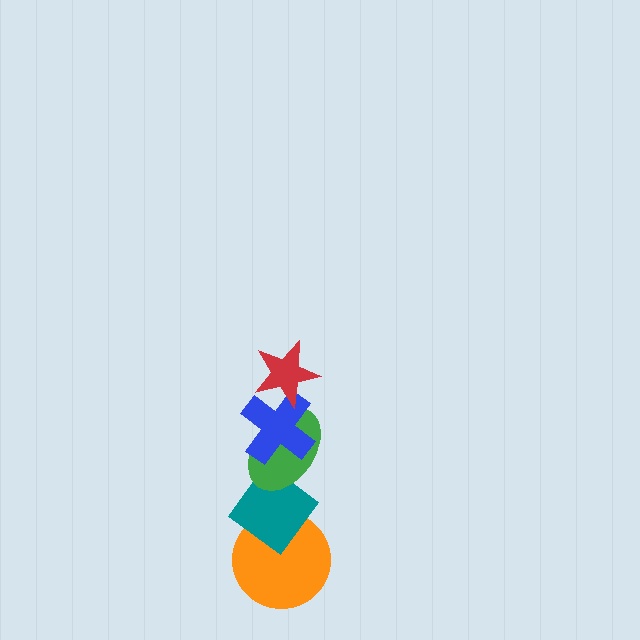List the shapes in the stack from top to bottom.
From top to bottom: the red star, the blue cross, the green ellipse, the teal diamond, the orange circle.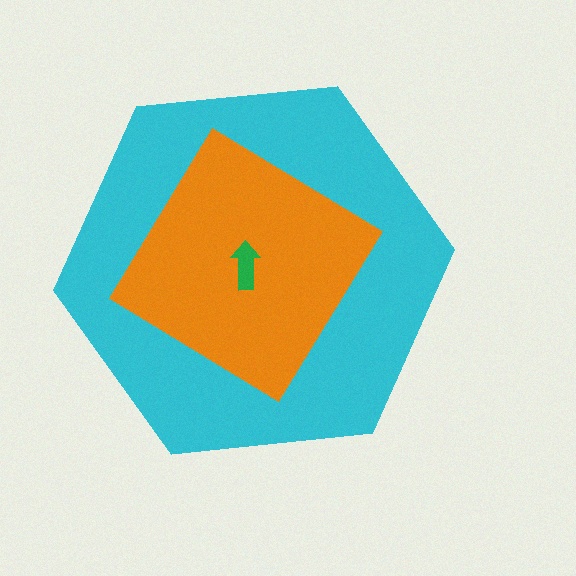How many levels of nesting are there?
3.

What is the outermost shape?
The cyan hexagon.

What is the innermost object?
The green arrow.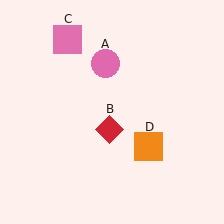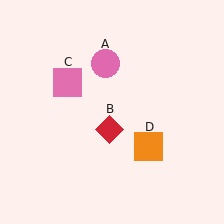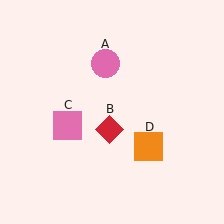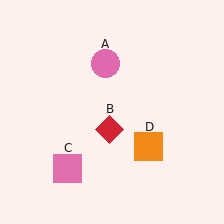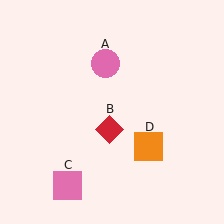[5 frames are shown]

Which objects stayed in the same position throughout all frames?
Pink circle (object A) and red diamond (object B) and orange square (object D) remained stationary.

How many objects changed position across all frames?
1 object changed position: pink square (object C).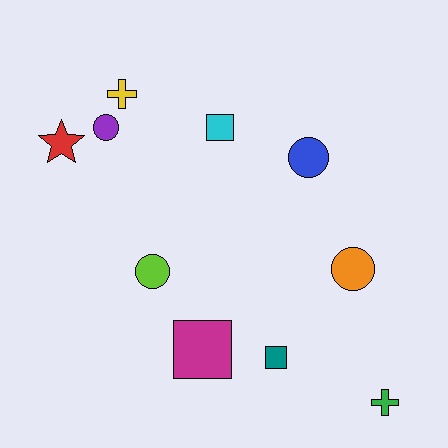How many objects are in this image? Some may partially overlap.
There are 10 objects.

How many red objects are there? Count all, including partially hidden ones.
There is 1 red object.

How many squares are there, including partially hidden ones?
There are 3 squares.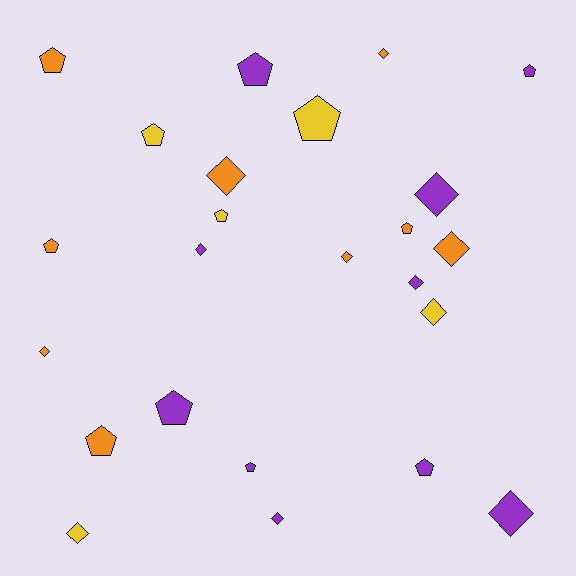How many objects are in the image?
There are 24 objects.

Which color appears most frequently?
Purple, with 10 objects.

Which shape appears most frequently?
Pentagon, with 12 objects.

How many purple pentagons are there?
There are 5 purple pentagons.